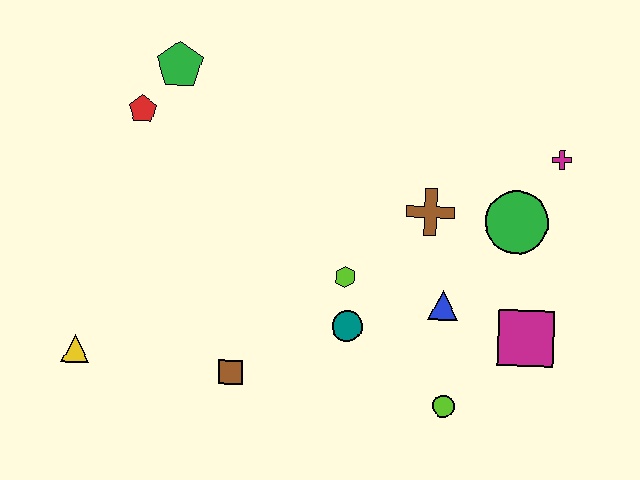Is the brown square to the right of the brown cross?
No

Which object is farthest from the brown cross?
The yellow triangle is farthest from the brown cross.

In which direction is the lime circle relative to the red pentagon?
The lime circle is to the right of the red pentagon.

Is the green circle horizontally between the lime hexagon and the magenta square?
Yes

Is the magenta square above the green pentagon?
No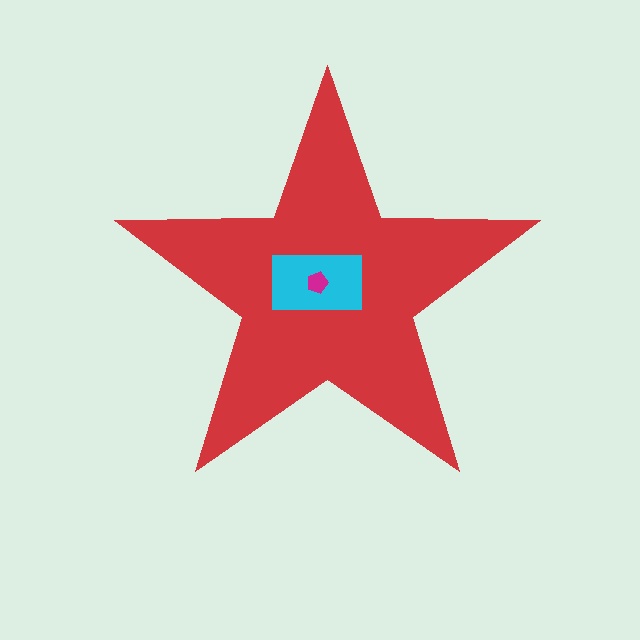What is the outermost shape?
The red star.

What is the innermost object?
The magenta pentagon.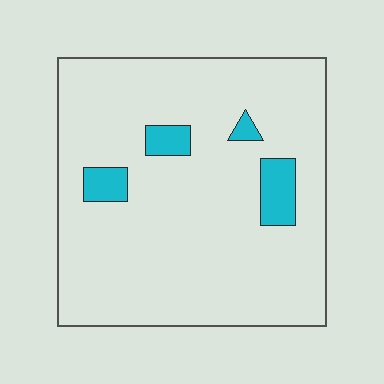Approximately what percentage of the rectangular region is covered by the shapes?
Approximately 10%.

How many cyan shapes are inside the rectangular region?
4.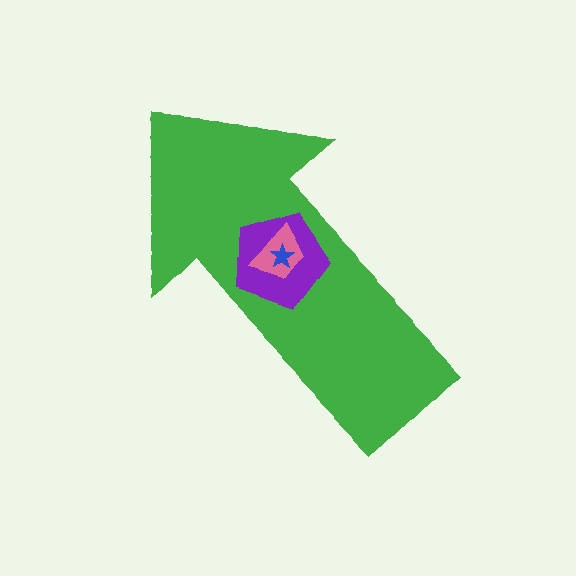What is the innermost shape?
The blue star.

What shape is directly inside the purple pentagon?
The pink trapezoid.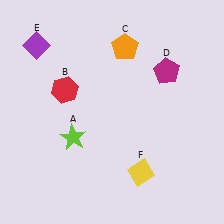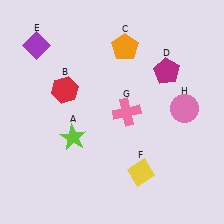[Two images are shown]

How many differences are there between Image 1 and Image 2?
There are 2 differences between the two images.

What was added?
A pink cross (G), a pink circle (H) were added in Image 2.